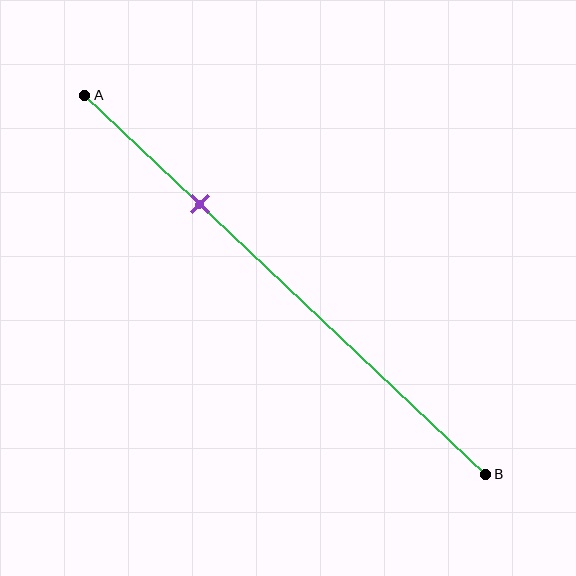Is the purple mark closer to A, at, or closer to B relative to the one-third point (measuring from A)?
The purple mark is closer to point A than the one-third point of segment AB.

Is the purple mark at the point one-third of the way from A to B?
No, the mark is at about 30% from A, not at the 33% one-third point.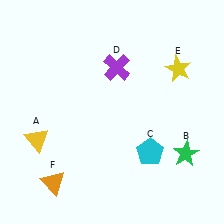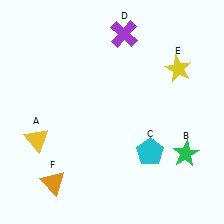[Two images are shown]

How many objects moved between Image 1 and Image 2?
1 object moved between the two images.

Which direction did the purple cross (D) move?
The purple cross (D) moved up.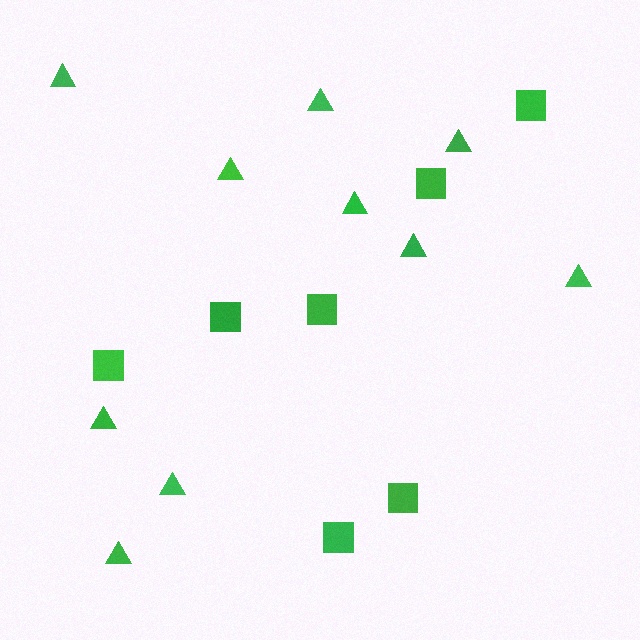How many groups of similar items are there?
There are 2 groups: one group of squares (7) and one group of triangles (10).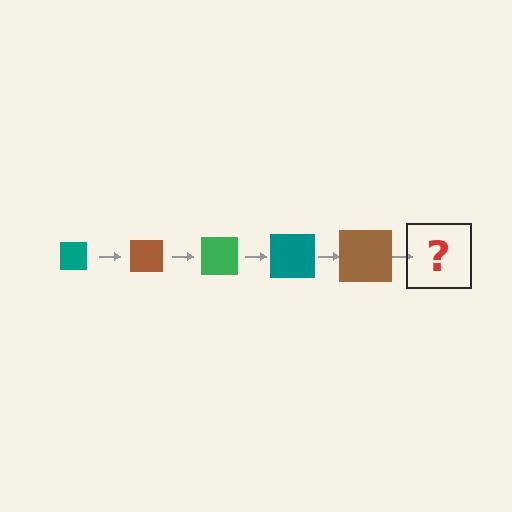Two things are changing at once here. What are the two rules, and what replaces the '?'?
The two rules are that the square grows larger each step and the color cycles through teal, brown, and green. The '?' should be a green square, larger than the previous one.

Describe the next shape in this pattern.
It should be a green square, larger than the previous one.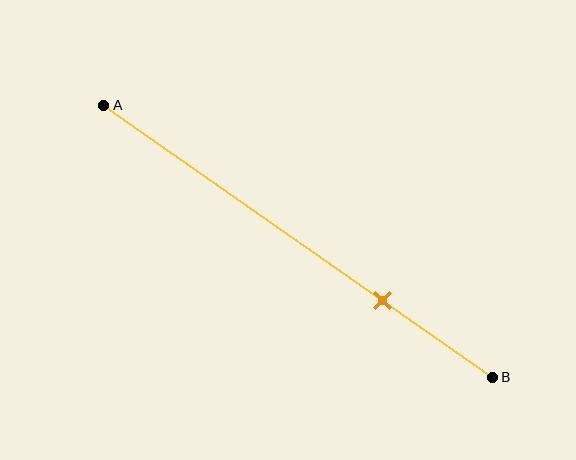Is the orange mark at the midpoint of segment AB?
No, the mark is at about 70% from A, not at the 50% midpoint.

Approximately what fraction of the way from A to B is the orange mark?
The orange mark is approximately 70% of the way from A to B.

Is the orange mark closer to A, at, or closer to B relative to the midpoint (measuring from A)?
The orange mark is closer to point B than the midpoint of segment AB.